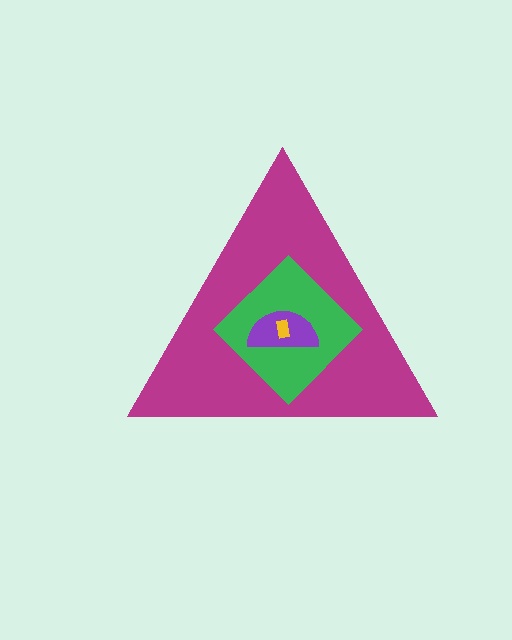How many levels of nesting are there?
4.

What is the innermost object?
The yellow rectangle.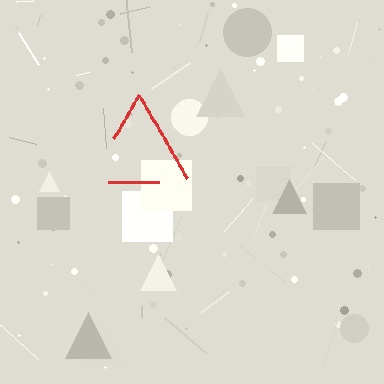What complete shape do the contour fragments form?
The contour fragments form a triangle.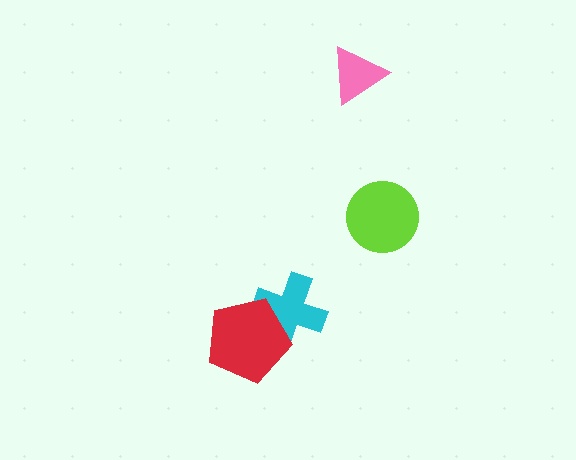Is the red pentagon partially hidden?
No, no other shape covers it.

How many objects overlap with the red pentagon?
1 object overlaps with the red pentagon.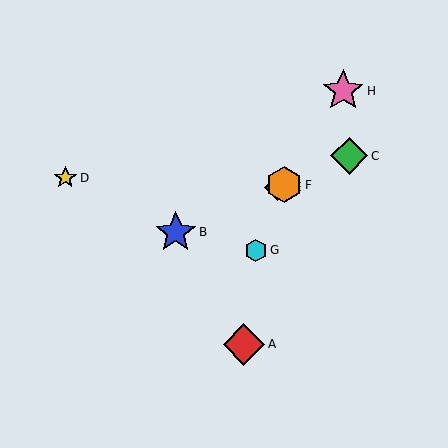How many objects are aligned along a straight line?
4 objects (B, C, E, F) are aligned along a straight line.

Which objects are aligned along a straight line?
Objects B, C, E, F are aligned along a straight line.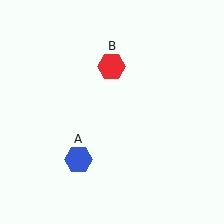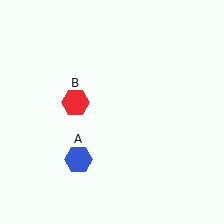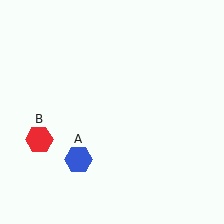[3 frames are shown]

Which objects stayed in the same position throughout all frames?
Blue hexagon (object A) remained stationary.